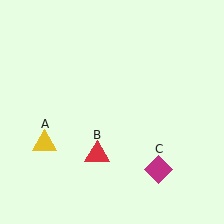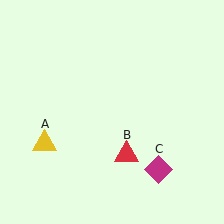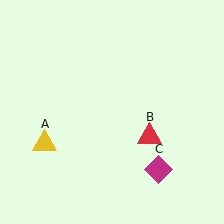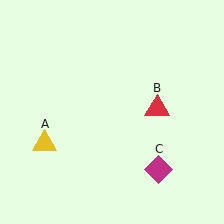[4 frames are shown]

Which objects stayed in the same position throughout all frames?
Yellow triangle (object A) and magenta diamond (object C) remained stationary.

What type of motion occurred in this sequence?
The red triangle (object B) rotated counterclockwise around the center of the scene.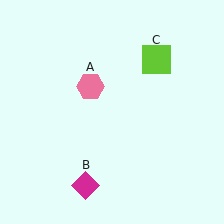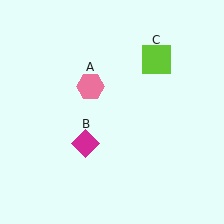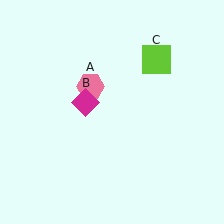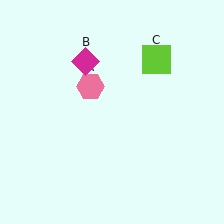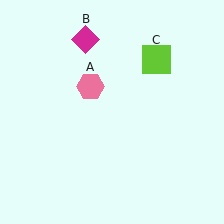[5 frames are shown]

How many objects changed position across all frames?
1 object changed position: magenta diamond (object B).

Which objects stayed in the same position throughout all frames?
Pink hexagon (object A) and lime square (object C) remained stationary.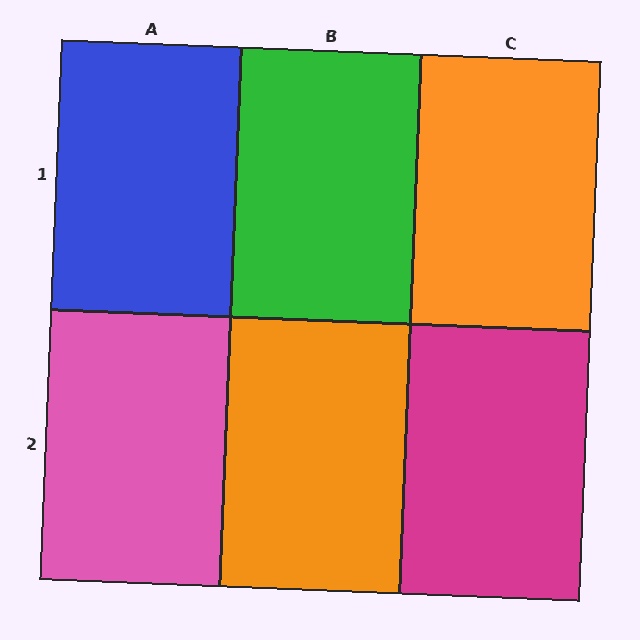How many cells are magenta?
1 cell is magenta.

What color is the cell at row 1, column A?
Blue.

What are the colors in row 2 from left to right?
Pink, orange, magenta.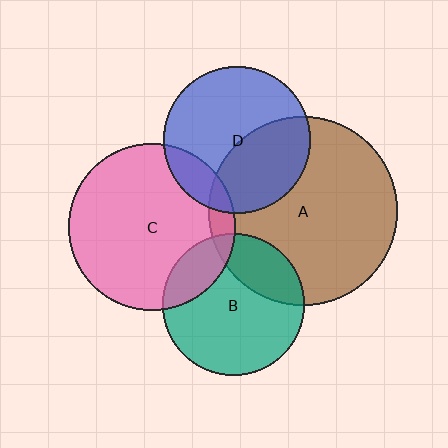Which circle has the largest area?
Circle A (brown).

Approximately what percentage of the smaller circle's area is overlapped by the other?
Approximately 25%.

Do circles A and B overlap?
Yes.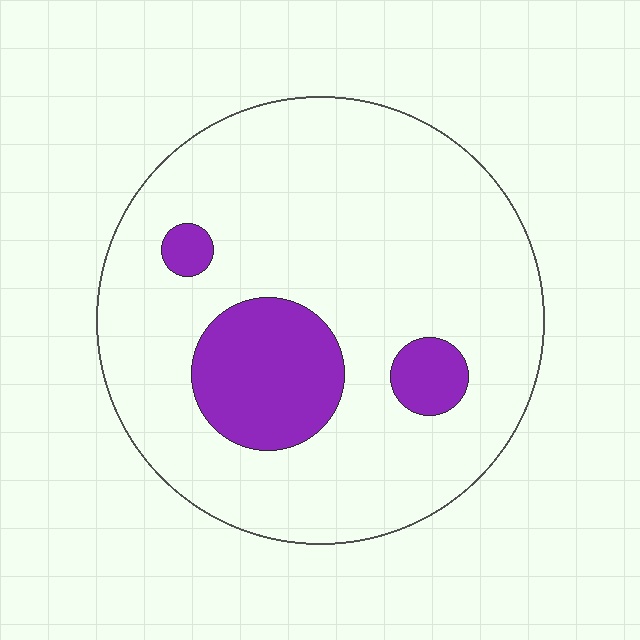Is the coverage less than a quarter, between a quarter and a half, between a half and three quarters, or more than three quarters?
Less than a quarter.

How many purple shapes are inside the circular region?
3.